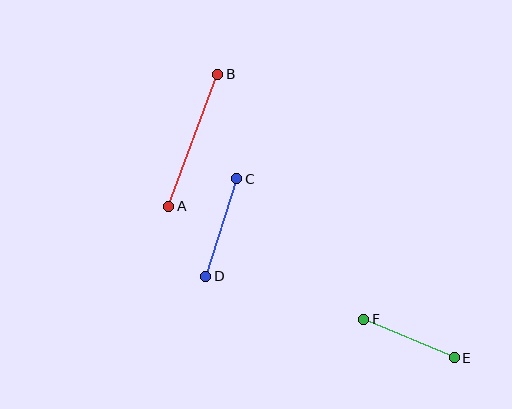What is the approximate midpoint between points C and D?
The midpoint is at approximately (221, 228) pixels.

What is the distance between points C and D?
The distance is approximately 103 pixels.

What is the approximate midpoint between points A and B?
The midpoint is at approximately (193, 140) pixels.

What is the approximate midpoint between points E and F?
The midpoint is at approximately (409, 338) pixels.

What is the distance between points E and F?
The distance is approximately 98 pixels.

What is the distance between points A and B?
The distance is approximately 141 pixels.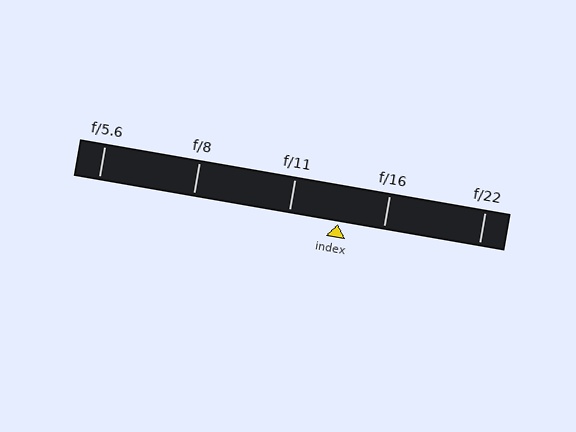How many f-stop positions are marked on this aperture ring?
There are 5 f-stop positions marked.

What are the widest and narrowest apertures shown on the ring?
The widest aperture shown is f/5.6 and the narrowest is f/22.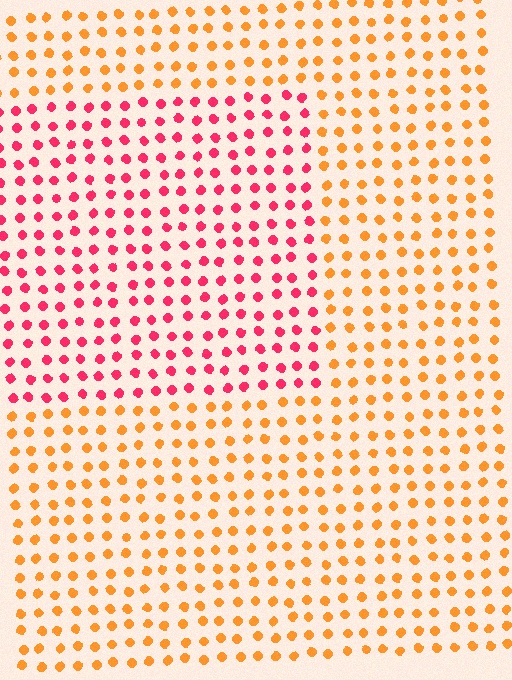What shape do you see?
I see a rectangle.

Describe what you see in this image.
The image is filled with small orange elements in a uniform arrangement. A rectangle-shaped region is visible where the elements are tinted to a slightly different hue, forming a subtle color boundary.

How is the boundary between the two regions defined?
The boundary is defined purely by a slight shift in hue (about 48 degrees). Spacing, size, and orientation are identical on both sides.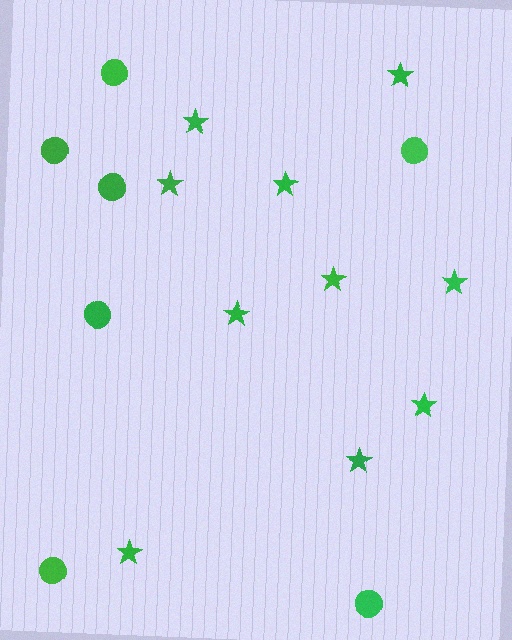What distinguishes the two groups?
There are 2 groups: one group of stars (10) and one group of circles (7).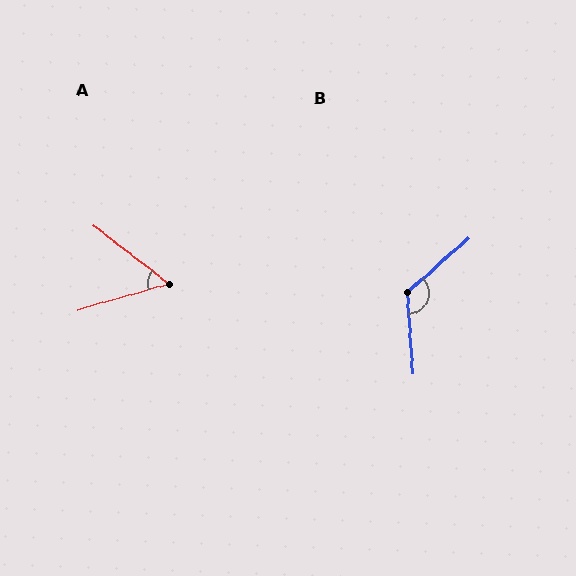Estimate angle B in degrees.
Approximately 128 degrees.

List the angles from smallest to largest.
A (54°), B (128°).